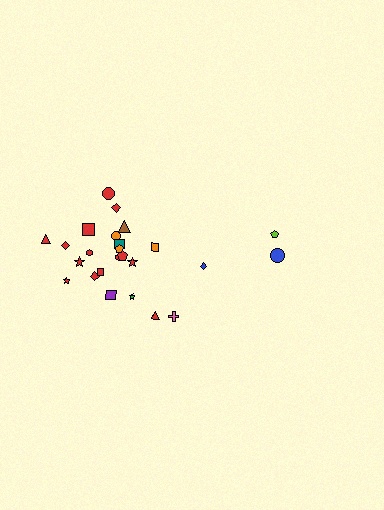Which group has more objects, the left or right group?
The left group.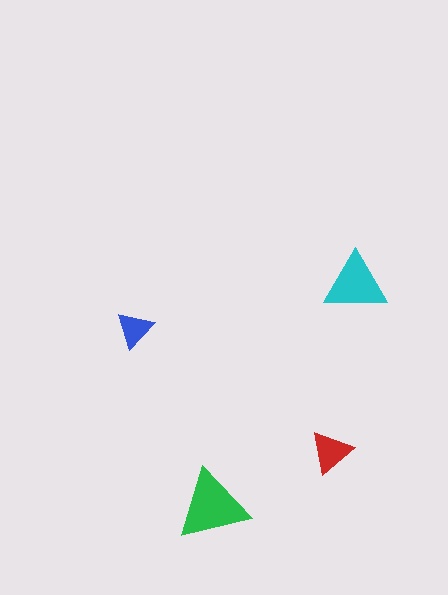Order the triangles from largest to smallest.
the green one, the cyan one, the red one, the blue one.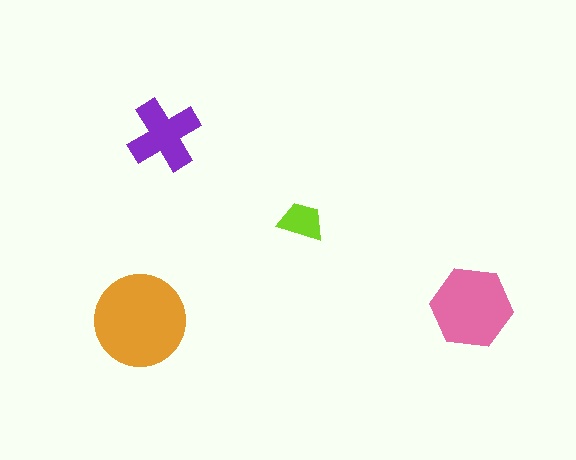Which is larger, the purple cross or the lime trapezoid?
The purple cross.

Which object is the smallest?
The lime trapezoid.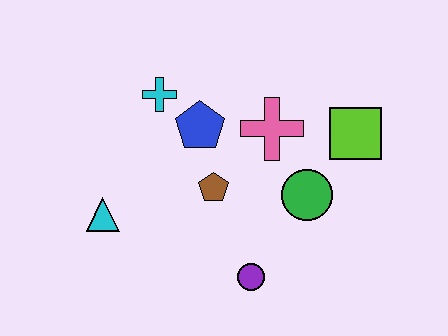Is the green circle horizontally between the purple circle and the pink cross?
No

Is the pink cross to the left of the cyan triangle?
No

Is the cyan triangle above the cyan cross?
No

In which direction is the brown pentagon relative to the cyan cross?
The brown pentagon is below the cyan cross.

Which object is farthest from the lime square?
The cyan triangle is farthest from the lime square.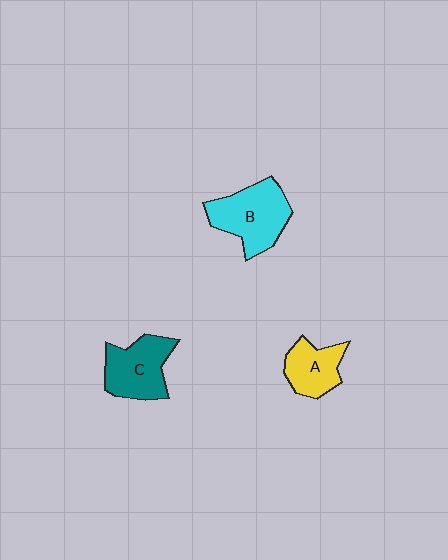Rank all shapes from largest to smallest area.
From largest to smallest: B (cyan), C (teal), A (yellow).